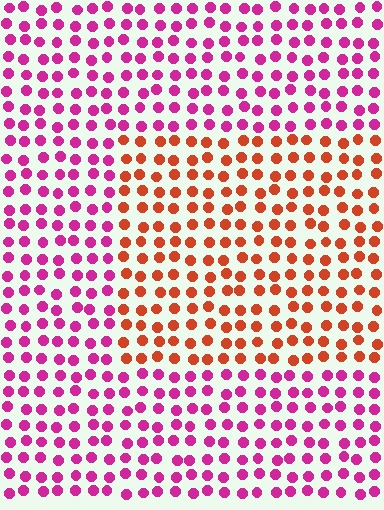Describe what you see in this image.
The image is filled with small magenta elements in a uniform arrangement. A rectangle-shaped region is visible where the elements are tinted to a slightly different hue, forming a subtle color boundary.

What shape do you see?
I see a rectangle.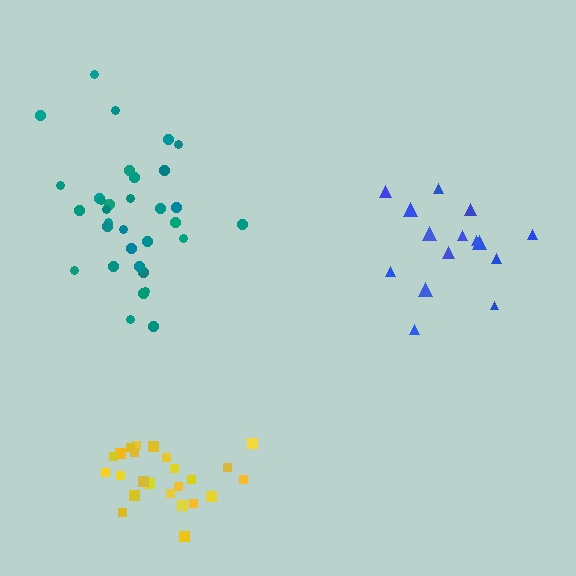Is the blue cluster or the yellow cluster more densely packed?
Yellow.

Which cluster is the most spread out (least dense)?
Blue.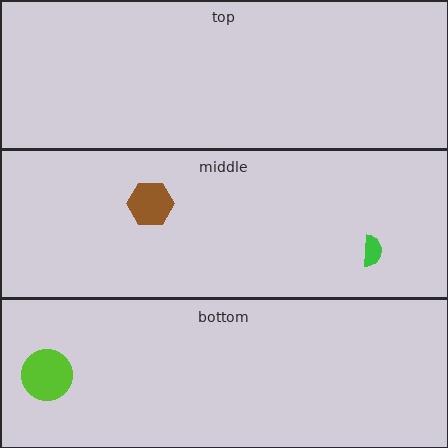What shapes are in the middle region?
The green semicircle, the brown hexagon.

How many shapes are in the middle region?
2.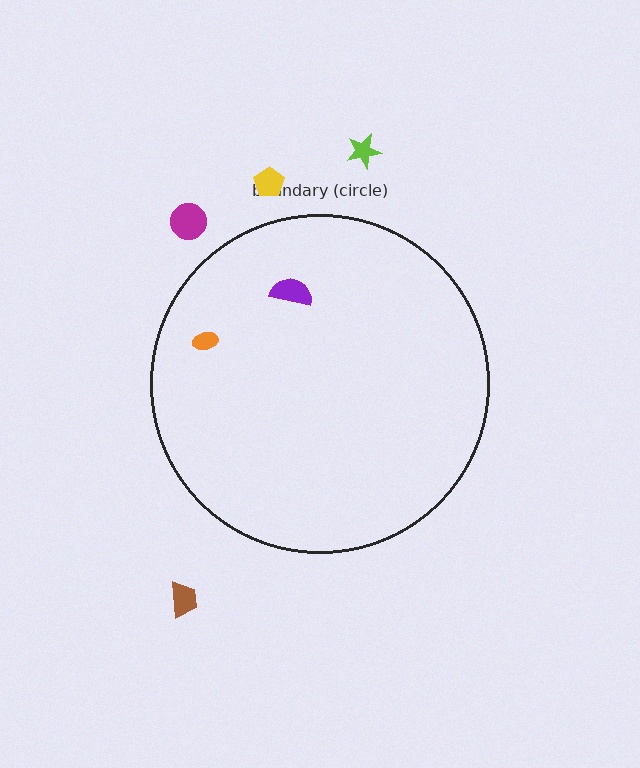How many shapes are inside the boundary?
2 inside, 4 outside.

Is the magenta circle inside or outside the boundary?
Outside.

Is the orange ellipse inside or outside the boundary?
Inside.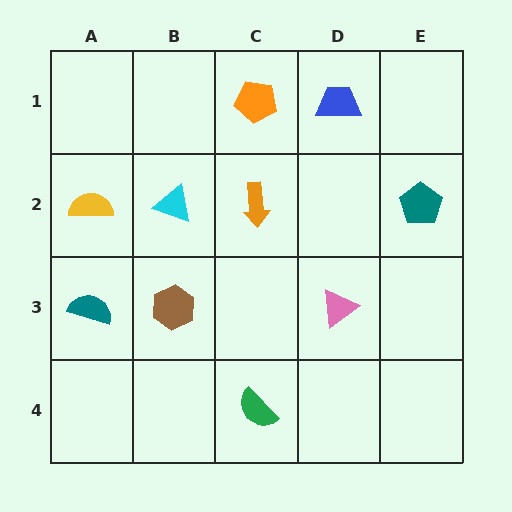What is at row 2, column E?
A teal pentagon.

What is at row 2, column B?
A cyan triangle.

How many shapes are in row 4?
1 shape.